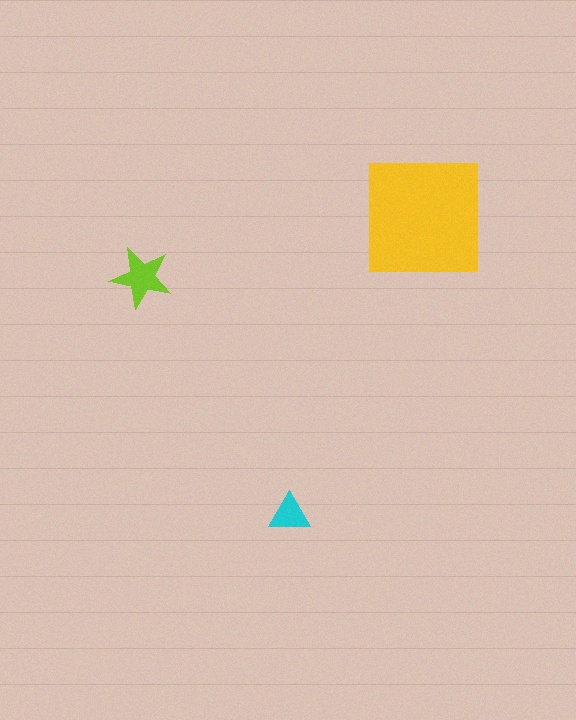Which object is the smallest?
The cyan triangle.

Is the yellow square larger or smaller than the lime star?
Larger.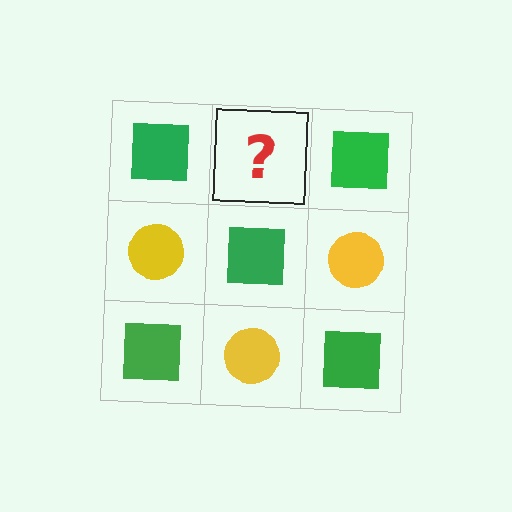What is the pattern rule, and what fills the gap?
The rule is that it alternates green square and yellow circle in a checkerboard pattern. The gap should be filled with a yellow circle.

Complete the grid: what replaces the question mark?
The question mark should be replaced with a yellow circle.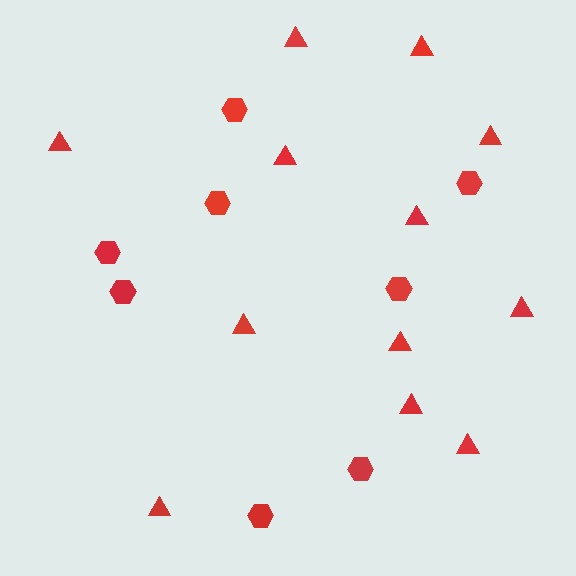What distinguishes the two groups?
There are 2 groups: one group of triangles (12) and one group of hexagons (8).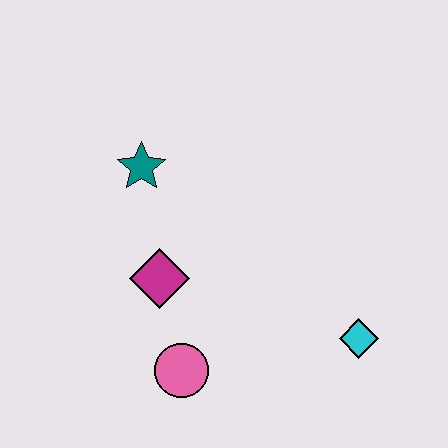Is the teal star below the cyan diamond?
No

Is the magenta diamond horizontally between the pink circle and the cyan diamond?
No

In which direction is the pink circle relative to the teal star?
The pink circle is below the teal star.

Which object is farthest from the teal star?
The cyan diamond is farthest from the teal star.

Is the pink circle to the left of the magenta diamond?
No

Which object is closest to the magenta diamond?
The pink circle is closest to the magenta diamond.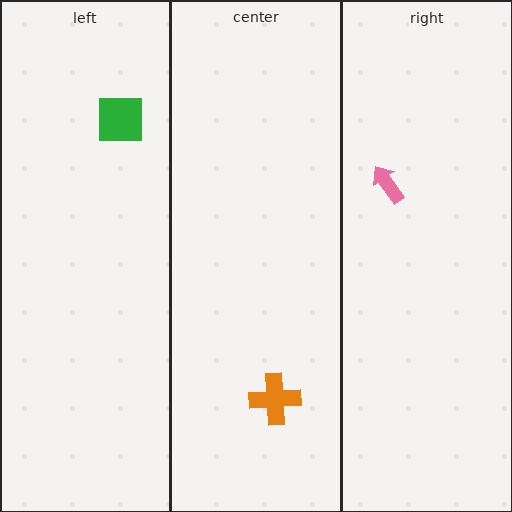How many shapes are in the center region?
1.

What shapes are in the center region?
The orange cross.